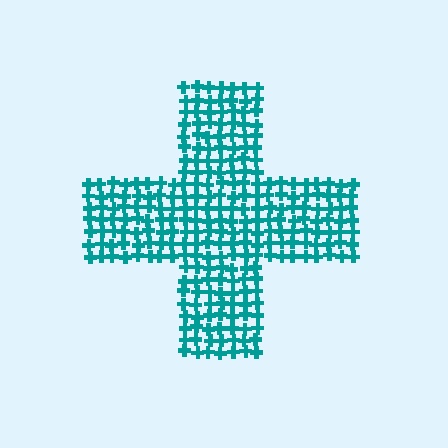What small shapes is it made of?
It is made of small crosses.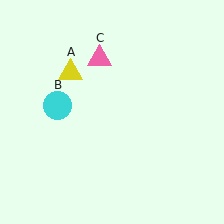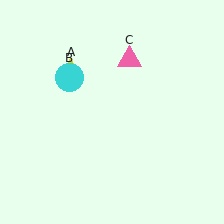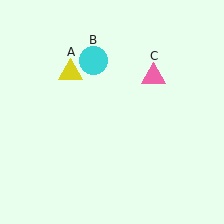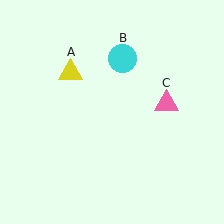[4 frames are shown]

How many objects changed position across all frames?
2 objects changed position: cyan circle (object B), pink triangle (object C).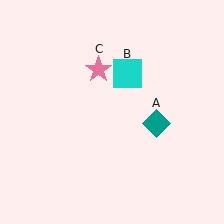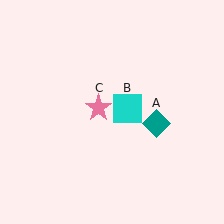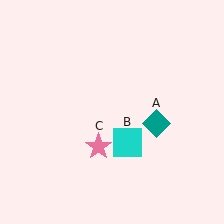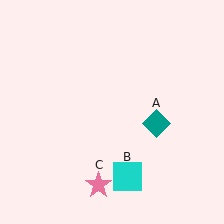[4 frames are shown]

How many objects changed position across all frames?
2 objects changed position: cyan square (object B), pink star (object C).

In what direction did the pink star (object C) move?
The pink star (object C) moved down.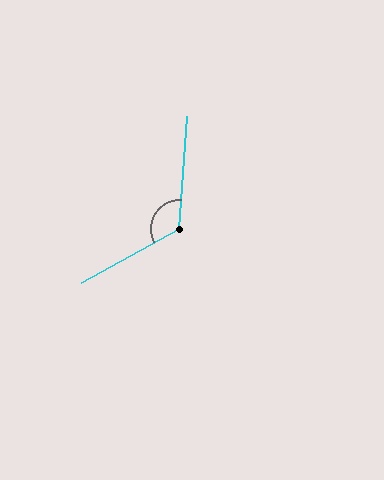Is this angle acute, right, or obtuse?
It is obtuse.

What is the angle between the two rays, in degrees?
Approximately 123 degrees.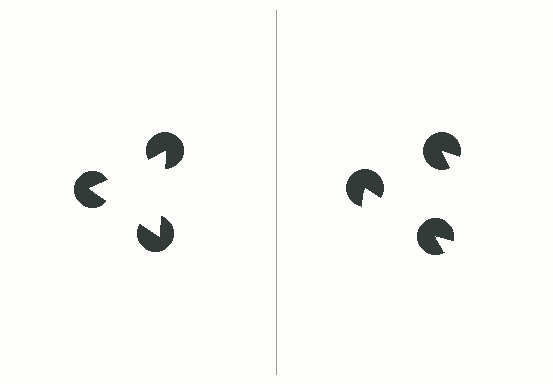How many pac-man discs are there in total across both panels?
6 — 3 on each side.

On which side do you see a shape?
An illusory triangle appears on the left side. On the right side the wedge cuts are rotated, so no coherent shape forms.